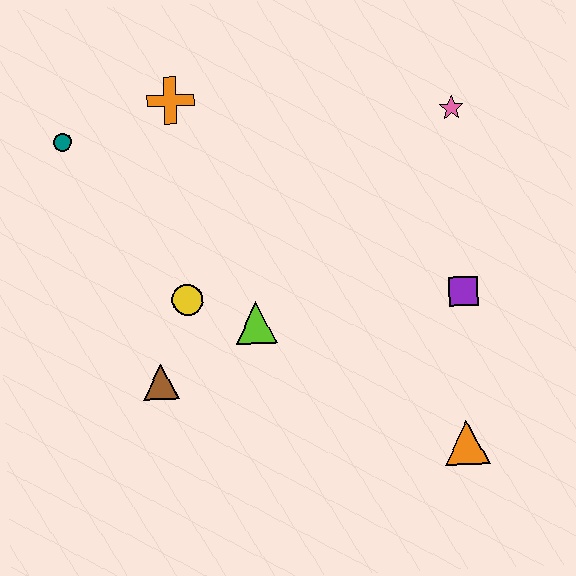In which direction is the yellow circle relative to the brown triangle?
The yellow circle is above the brown triangle.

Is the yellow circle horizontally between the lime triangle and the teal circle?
Yes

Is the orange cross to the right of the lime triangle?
No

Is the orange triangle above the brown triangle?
No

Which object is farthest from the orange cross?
The orange triangle is farthest from the orange cross.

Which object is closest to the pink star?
The purple square is closest to the pink star.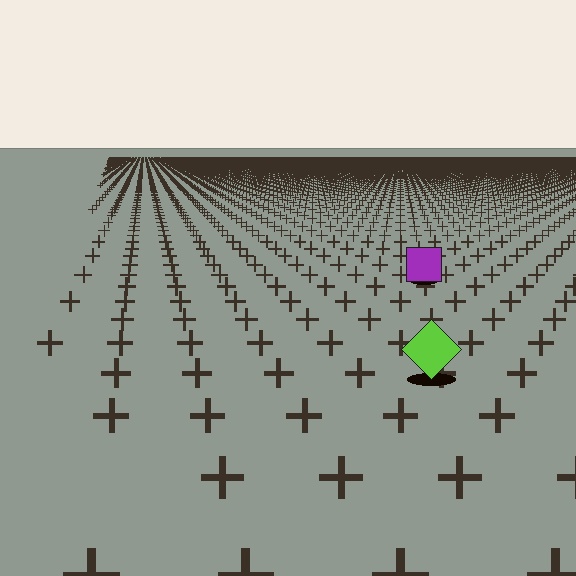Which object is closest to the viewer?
The lime diamond is closest. The texture marks near it are larger and more spread out.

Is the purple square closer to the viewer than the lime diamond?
No. The lime diamond is closer — you can tell from the texture gradient: the ground texture is coarser near it.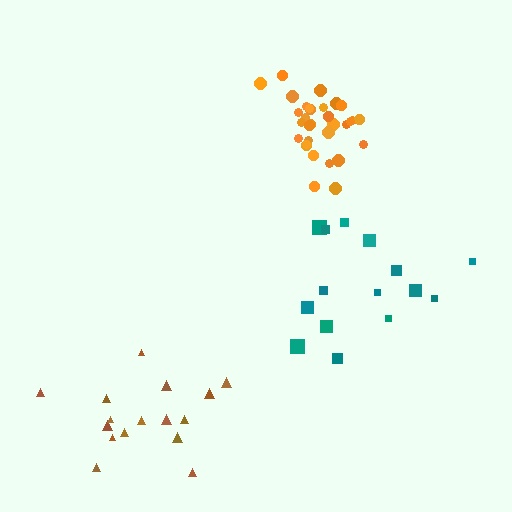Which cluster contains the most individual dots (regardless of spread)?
Orange (32).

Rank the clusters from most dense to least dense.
orange, teal, brown.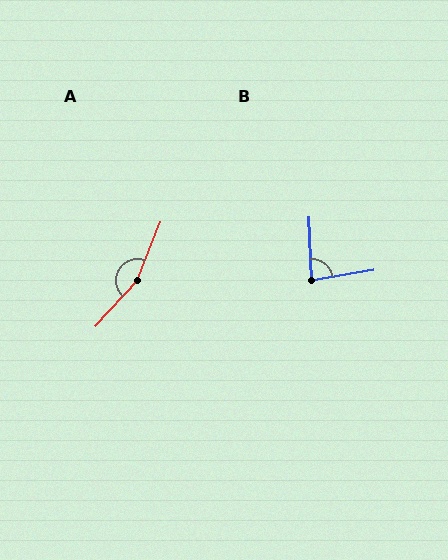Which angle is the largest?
A, at approximately 159 degrees.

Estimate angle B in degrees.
Approximately 83 degrees.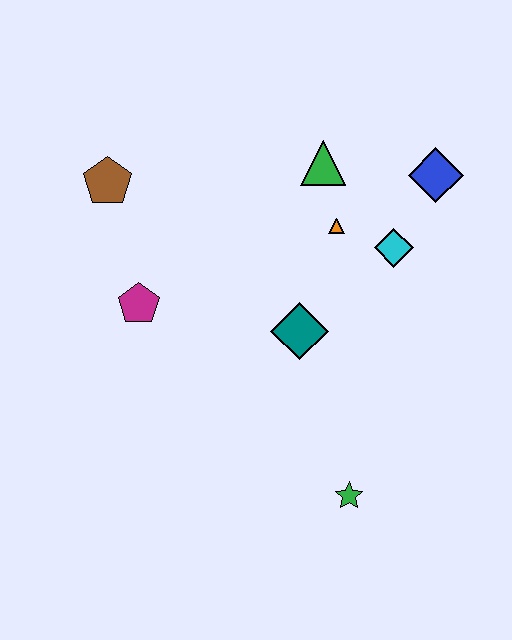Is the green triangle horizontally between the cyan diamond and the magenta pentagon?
Yes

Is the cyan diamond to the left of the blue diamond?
Yes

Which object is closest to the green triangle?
The orange triangle is closest to the green triangle.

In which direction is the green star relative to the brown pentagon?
The green star is below the brown pentagon.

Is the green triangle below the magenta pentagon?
No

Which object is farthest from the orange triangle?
The green star is farthest from the orange triangle.